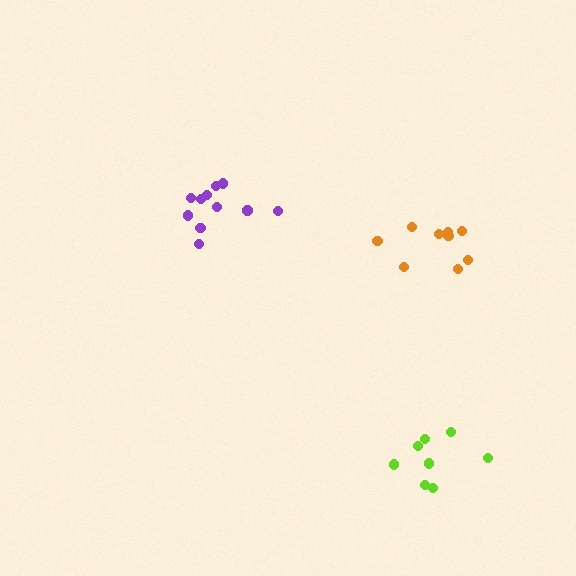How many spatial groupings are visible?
There are 3 spatial groupings.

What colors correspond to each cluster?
The clusters are colored: purple, lime, orange.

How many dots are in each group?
Group 1: 11 dots, Group 2: 9 dots, Group 3: 9 dots (29 total).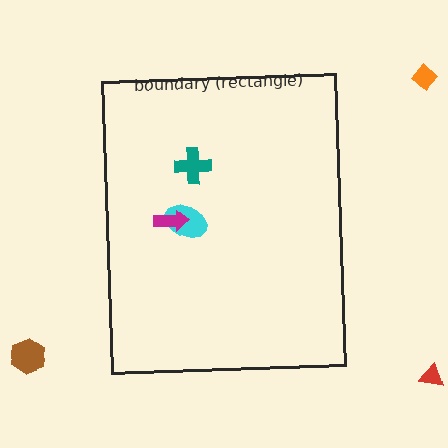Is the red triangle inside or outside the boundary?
Outside.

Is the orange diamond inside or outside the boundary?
Outside.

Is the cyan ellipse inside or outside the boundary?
Inside.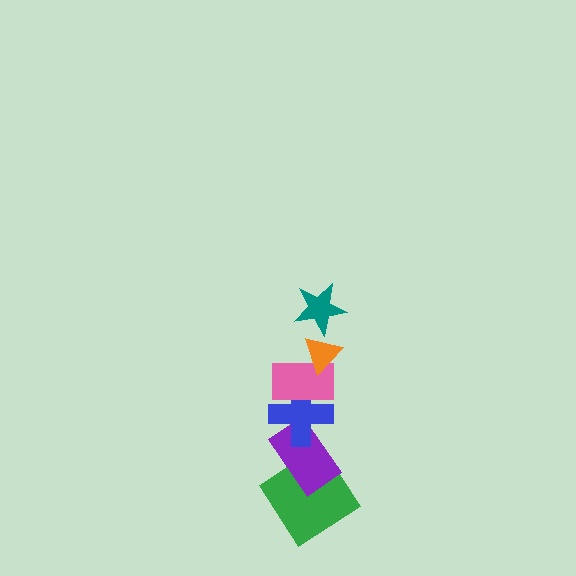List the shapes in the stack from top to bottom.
From top to bottom: the teal star, the orange triangle, the pink rectangle, the blue cross, the purple rectangle, the green diamond.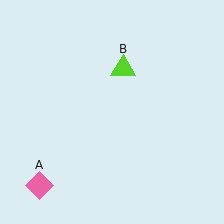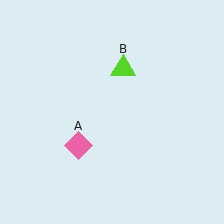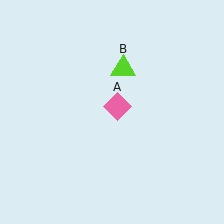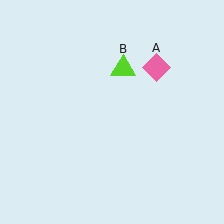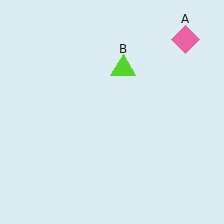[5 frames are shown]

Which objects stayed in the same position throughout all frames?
Lime triangle (object B) remained stationary.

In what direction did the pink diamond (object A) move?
The pink diamond (object A) moved up and to the right.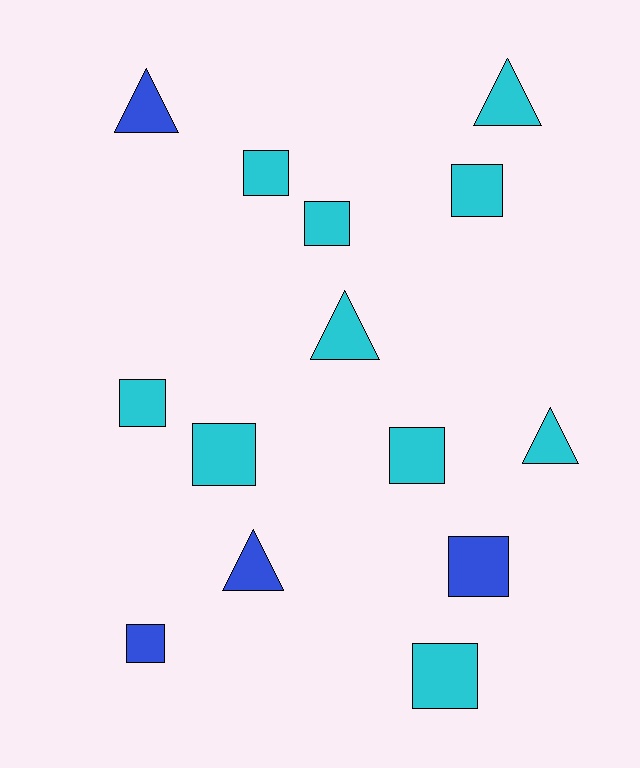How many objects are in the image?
There are 14 objects.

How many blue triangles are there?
There are 2 blue triangles.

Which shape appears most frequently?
Square, with 9 objects.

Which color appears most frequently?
Cyan, with 10 objects.